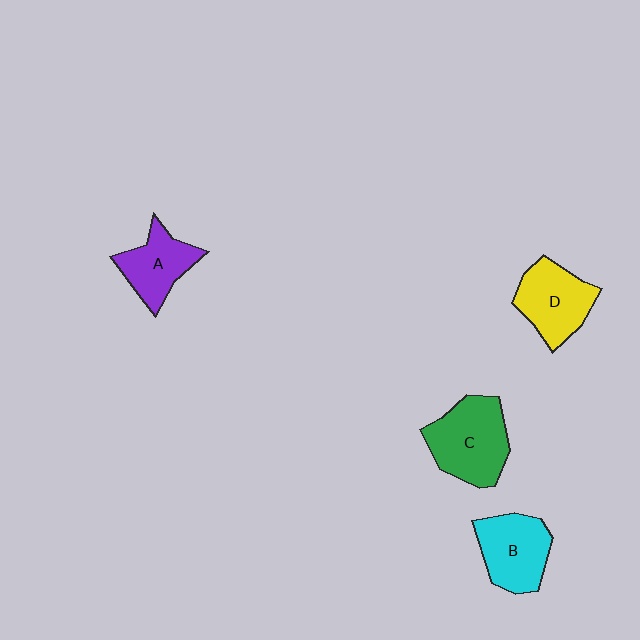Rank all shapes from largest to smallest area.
From largest to smallest: C (green), D (yellow), B (cyan), A (purple).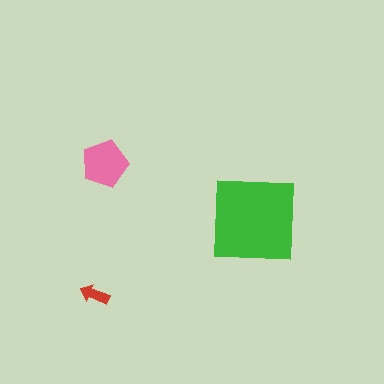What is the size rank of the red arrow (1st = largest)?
3rd.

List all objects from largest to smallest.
The green square, the pink pentagon, the red arrow.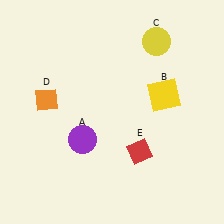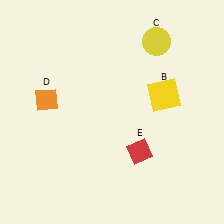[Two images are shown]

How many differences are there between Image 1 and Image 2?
There is 1 difference between the two images.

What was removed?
The purple circle (A) was removed in Image 2.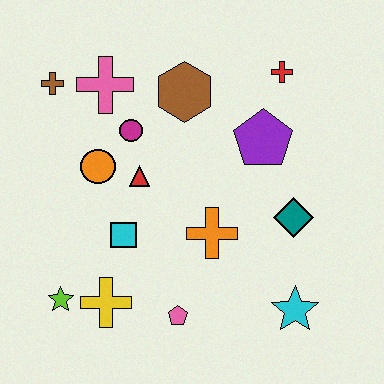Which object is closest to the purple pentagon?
The red cross is closest to the purple pentagon.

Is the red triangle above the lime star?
Yes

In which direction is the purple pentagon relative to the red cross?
The purple pentagon is below the red cross.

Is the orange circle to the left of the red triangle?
Yes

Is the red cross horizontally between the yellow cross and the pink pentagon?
No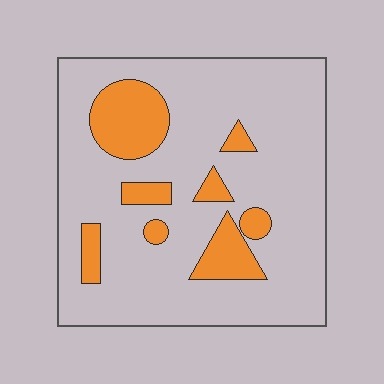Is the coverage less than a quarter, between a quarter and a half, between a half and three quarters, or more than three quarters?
Less than a quarter.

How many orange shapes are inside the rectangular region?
8.